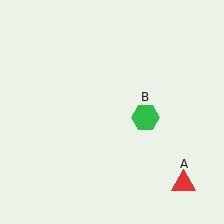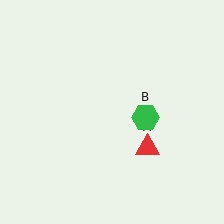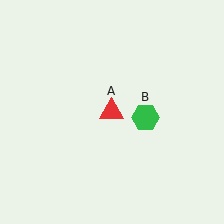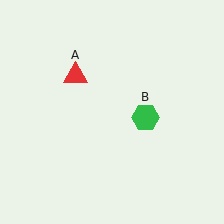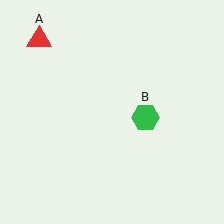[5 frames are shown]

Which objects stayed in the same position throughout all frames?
Green hexagon (object B) remained stationary.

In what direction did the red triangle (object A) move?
The red triangle (object A) moved up and to the left.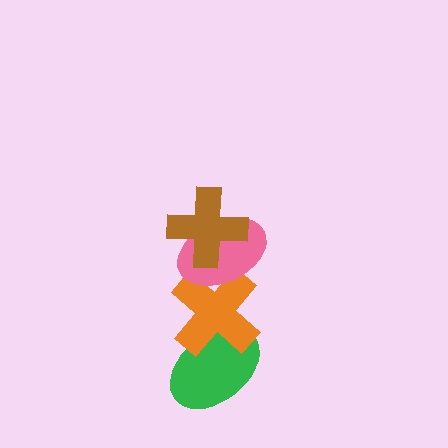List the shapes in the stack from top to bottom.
From top to bottom: the brown cross, the pink ellipse, the orange cross, the green ellipse.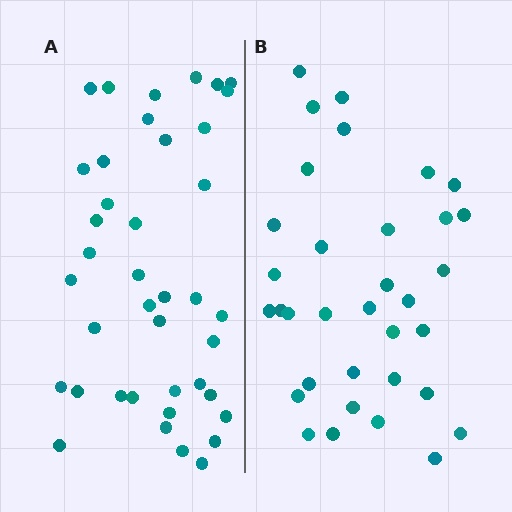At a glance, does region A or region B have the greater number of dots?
Region A (the left region) has more dots.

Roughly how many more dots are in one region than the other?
Region A has about 6 more dots than region B.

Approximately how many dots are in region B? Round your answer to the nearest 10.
About 30 dots. (The exact count is 34, which rounds to 30.)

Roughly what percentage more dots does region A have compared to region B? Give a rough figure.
About 20% more.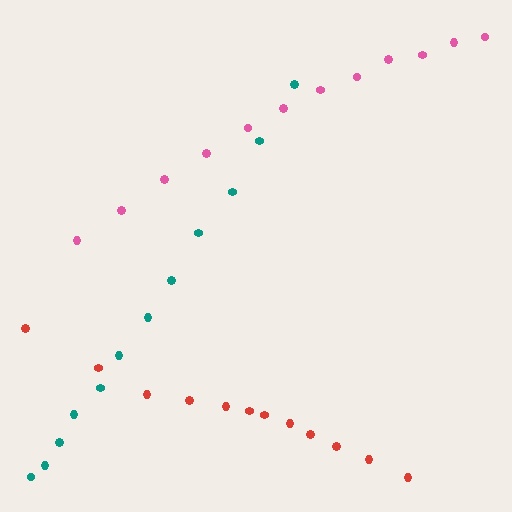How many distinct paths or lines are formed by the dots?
There are 3 distinct paths.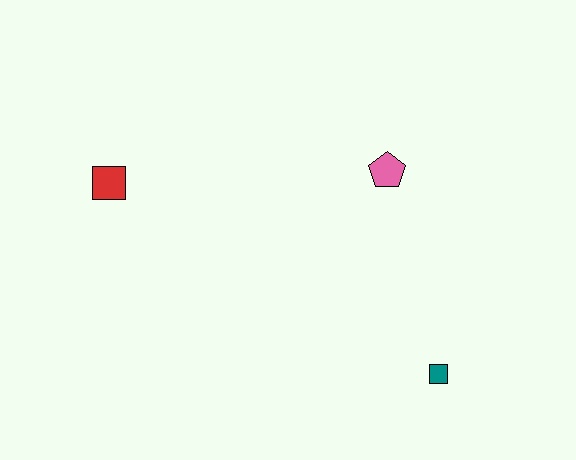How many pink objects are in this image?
There is 1 pink object.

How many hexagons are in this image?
There are no hexagons.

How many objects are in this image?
There are 3 objects.